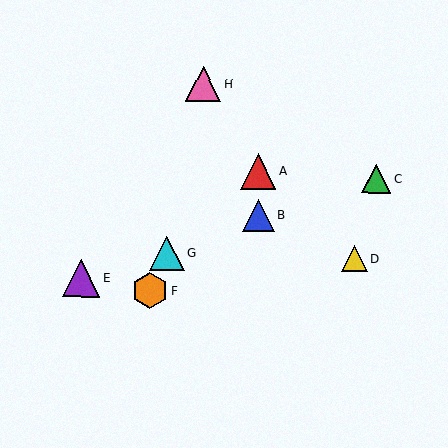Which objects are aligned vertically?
Objects A, B are aligned vertically.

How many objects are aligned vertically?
2 objects (A, B) are aligned vertically.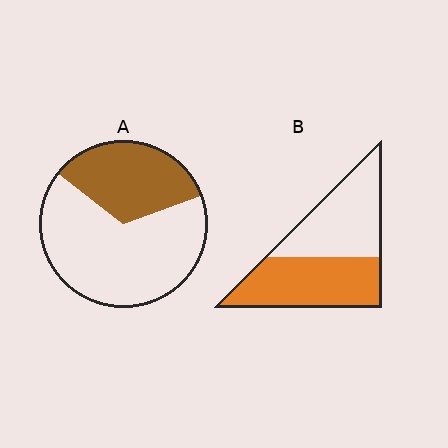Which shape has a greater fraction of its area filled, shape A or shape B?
Shape B.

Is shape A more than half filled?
No.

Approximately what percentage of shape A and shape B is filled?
A is approximately 35% and B is approximately 50%.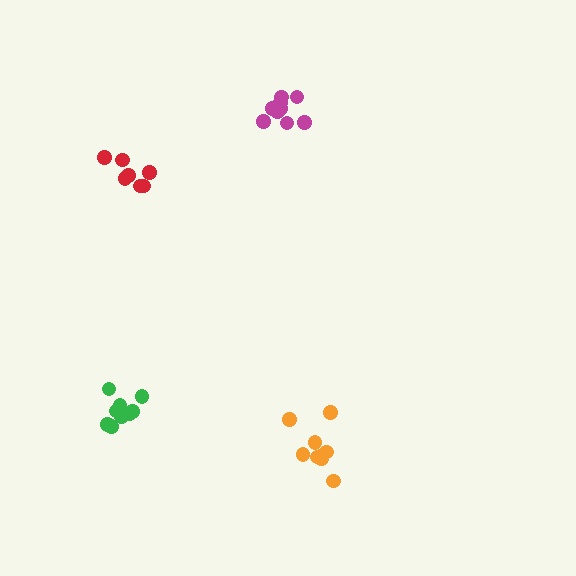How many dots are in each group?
Group 1: 9 dots, Group 2: 9 dots, Group 3: 7 dots, Group 4: 9 dots (34 total).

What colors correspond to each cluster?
The clusters are colored: magenta, green, red, orange.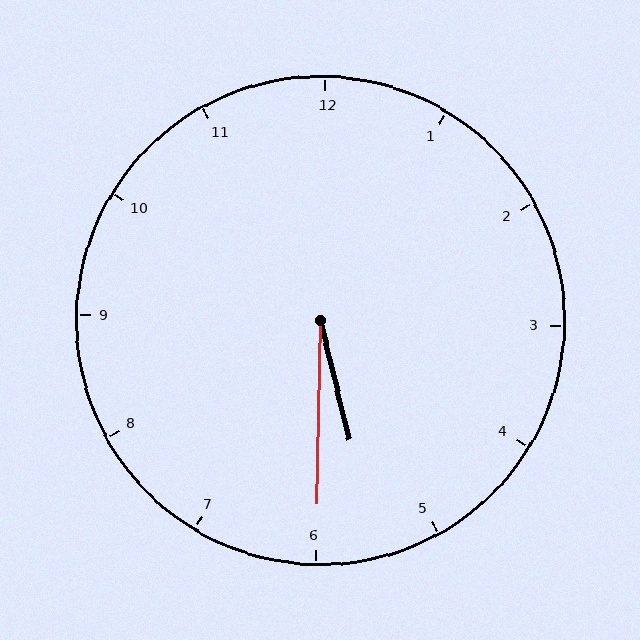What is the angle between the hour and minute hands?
Approximately 15 degrees.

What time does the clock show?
5:30.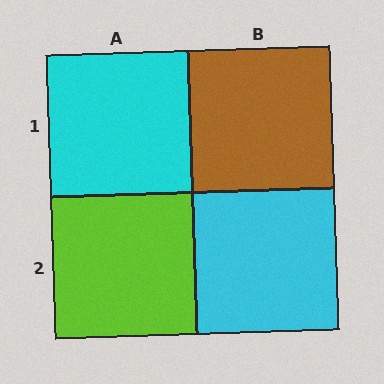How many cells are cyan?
2 cells are cyan.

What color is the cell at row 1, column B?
Brown.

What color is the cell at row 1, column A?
Cyan.